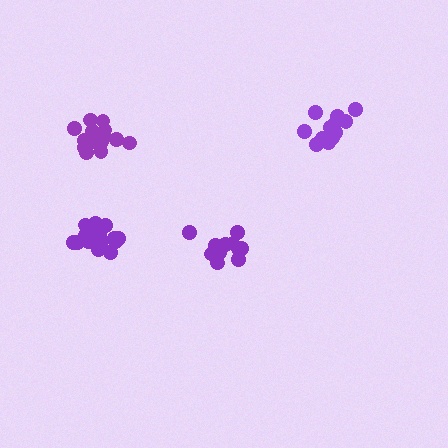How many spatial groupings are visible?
There are 4 spatial groupings.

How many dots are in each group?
Group 1: 13 dots, Group 2: 12 dots, Group 3: 16 dots, Group 4: 16 dots (57 total).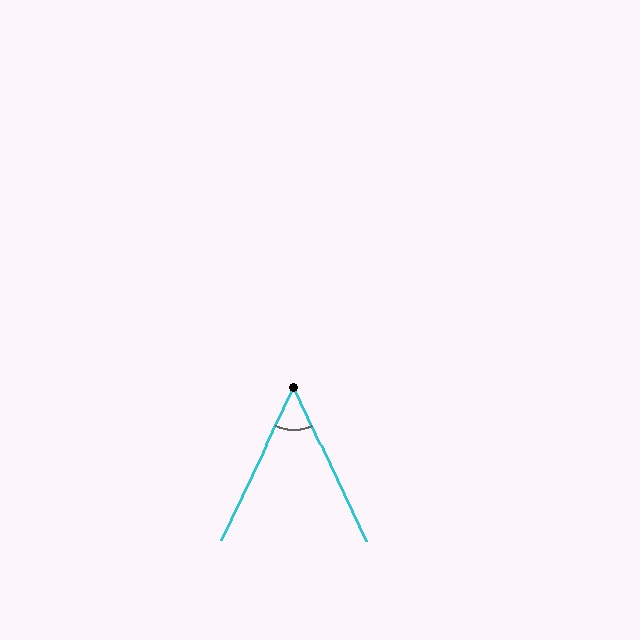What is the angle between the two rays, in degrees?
Approximately 51 degrees.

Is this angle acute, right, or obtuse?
It is acute.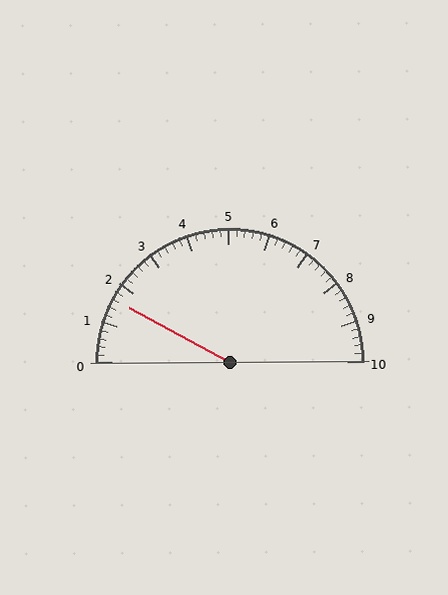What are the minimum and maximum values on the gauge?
The gauge ranges from 0 to 10.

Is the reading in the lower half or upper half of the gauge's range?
The reading is in the lower half of the range (0 to 10).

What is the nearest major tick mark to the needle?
The nearest major tick mark is 2.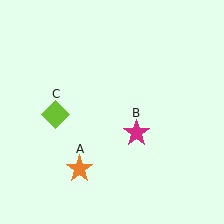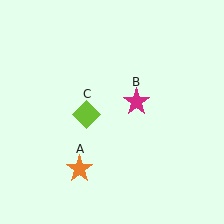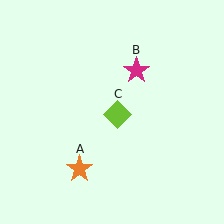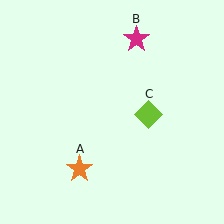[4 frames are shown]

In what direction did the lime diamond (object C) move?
The lime diamond (object C) moved right.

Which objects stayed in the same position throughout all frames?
Orange star (object A) remained stationary.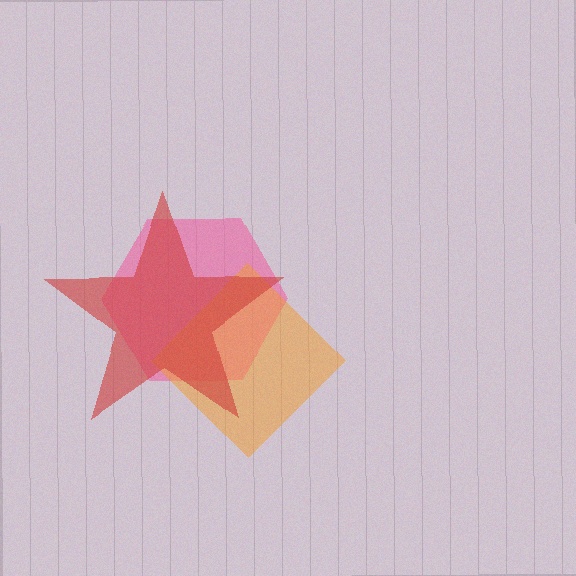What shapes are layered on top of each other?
The layered shapes are: a pink hexagon, an orange diamond, a red star.